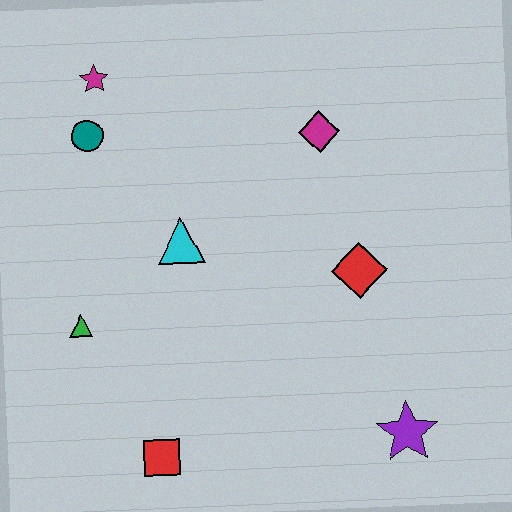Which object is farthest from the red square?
The magenta star is farthest from the red square.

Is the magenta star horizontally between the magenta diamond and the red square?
No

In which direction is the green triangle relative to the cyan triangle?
The green triangle is to the left of the cyan triangle.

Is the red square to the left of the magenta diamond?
Yes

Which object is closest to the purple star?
The red diamond is closest to the purple star.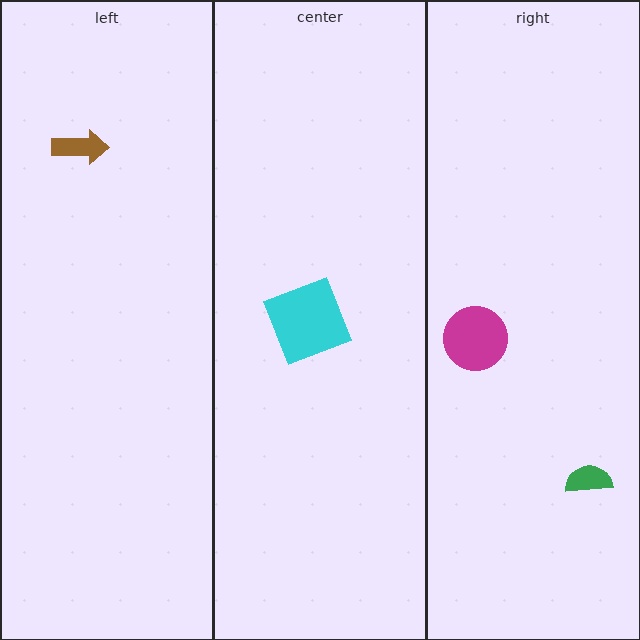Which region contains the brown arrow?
The left region.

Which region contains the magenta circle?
The right region.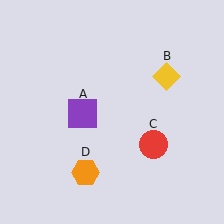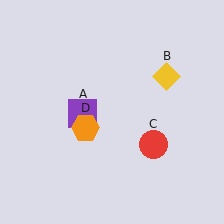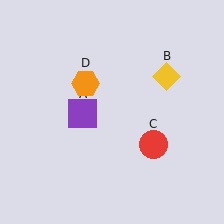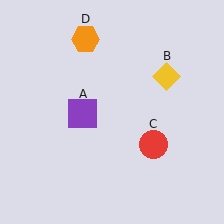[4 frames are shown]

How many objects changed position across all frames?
1 object changed position: orange hexagon (object D).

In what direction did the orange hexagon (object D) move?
The orange hexagon (object D) moved up.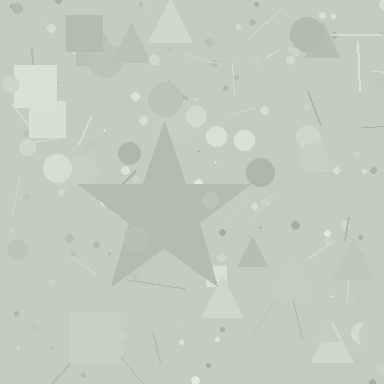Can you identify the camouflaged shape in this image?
The camouflaged shape is a star.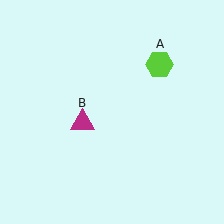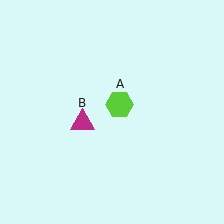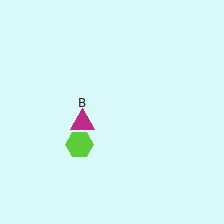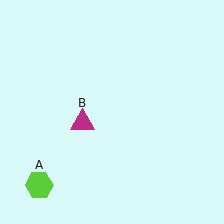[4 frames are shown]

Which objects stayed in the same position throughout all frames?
Magenta triangle (object B) remained stationary.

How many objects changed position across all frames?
1 object changed position: lime hexagon (object A).